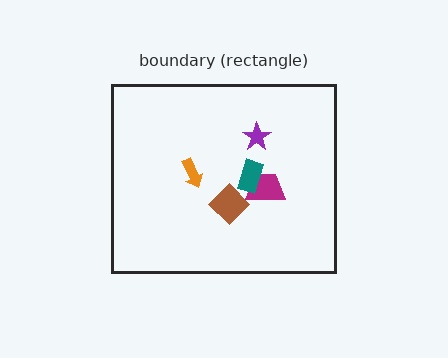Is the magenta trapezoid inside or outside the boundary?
Inside.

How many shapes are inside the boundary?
5 inside, 0 outside.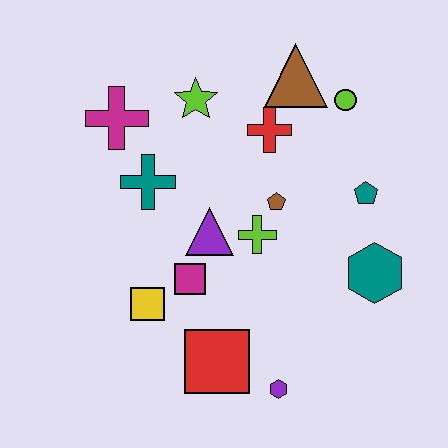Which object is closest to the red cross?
The brown triangle is closest to the red cross.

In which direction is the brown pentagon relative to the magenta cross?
The brown pentagon is to the right of the magenta cross.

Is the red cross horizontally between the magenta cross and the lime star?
No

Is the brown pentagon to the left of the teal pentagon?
Yes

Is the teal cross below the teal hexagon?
No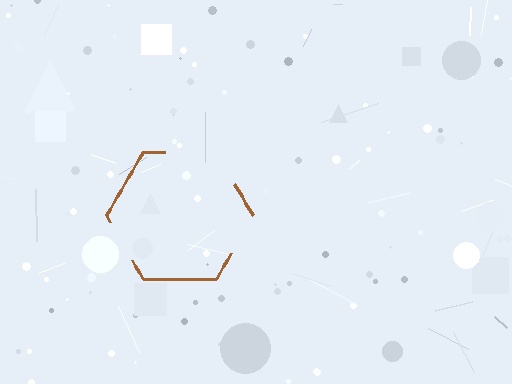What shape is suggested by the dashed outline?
The dashed outline suggests a hexagon.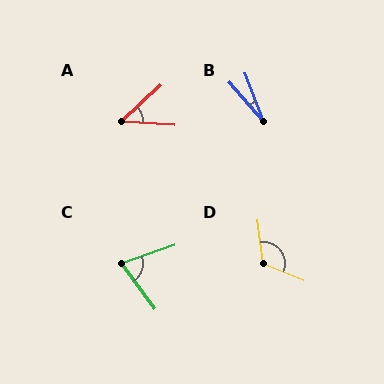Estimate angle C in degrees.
Approximately 73 degrees.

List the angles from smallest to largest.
B (20°), A (46°), C (73°), D (119°).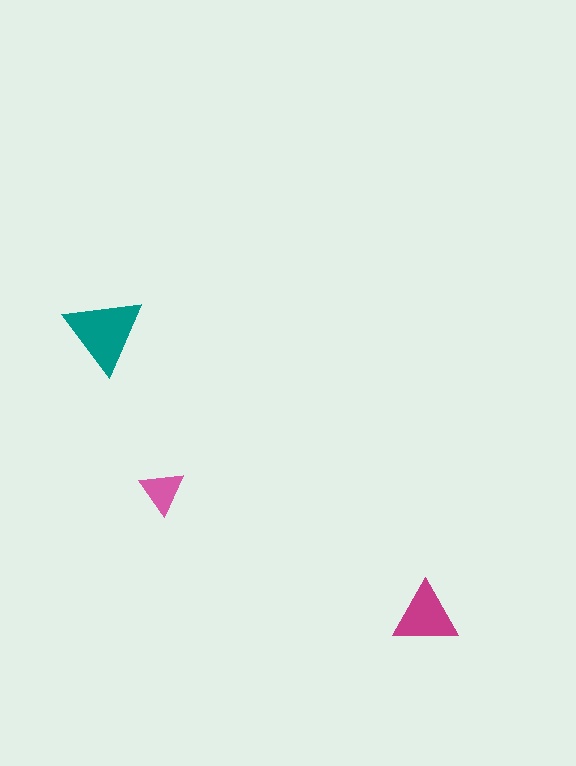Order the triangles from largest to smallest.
the teal one, the magenta one, the pink one.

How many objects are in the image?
There are 3 objects in the image.